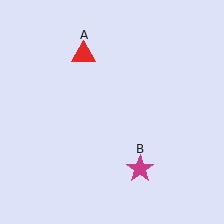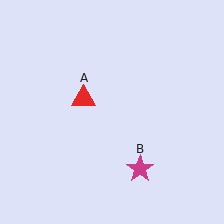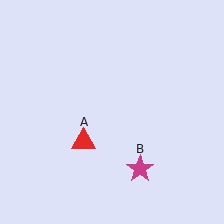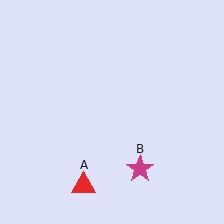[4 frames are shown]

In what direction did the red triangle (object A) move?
The red triangle (object A) moved down.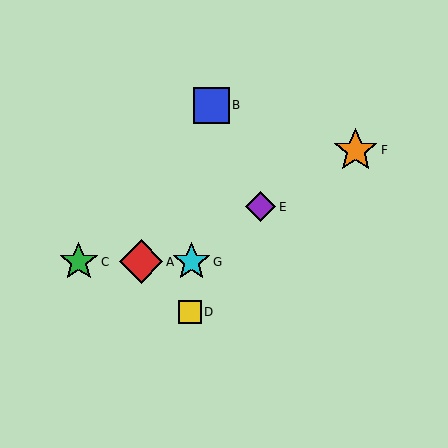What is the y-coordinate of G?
Object G is at y≈262.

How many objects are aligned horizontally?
3 objects (A, C, G) are aligned horizontally.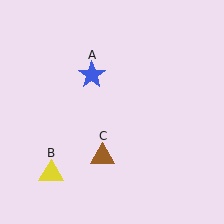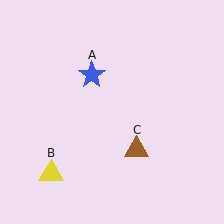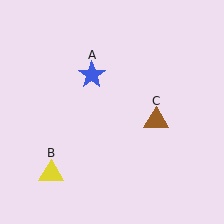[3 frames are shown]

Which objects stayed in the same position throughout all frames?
Blue star (object A) and yellow triangle (object B) remained stationary.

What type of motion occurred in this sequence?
The brown triangle (object C) rotated counterclockwise around the center of the scene.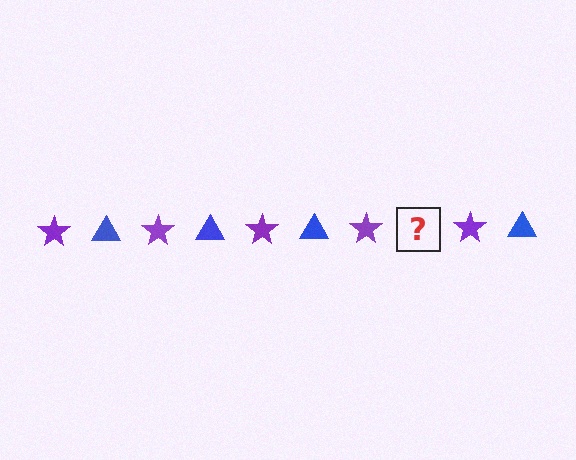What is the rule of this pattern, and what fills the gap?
The rule is that the pattern alternates between purple star and blue triangle. The gap should be filled with a blue triangle.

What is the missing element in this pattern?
The missing element is a blue triangle.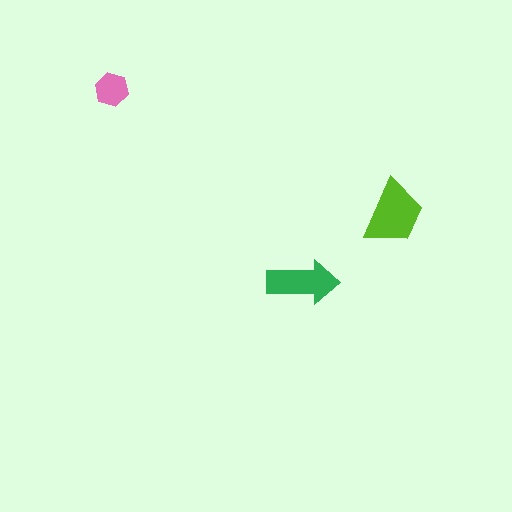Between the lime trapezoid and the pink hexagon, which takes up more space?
The lime trapezoid.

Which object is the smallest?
The pink hexagon.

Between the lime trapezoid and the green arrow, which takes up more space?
The lime trapezoid.